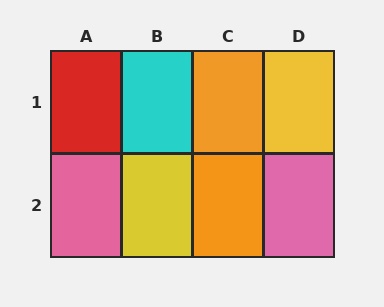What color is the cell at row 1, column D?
Yellow.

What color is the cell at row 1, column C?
Orange.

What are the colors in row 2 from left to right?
Pink, yellow, orange, pink.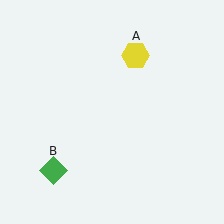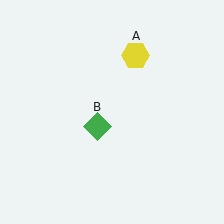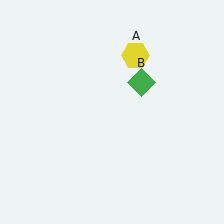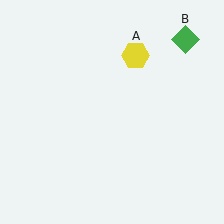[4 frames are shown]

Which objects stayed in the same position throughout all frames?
Yellow hexagon (object A) remained stationary.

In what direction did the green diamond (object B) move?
The green diamond (object B) moved up and to the right.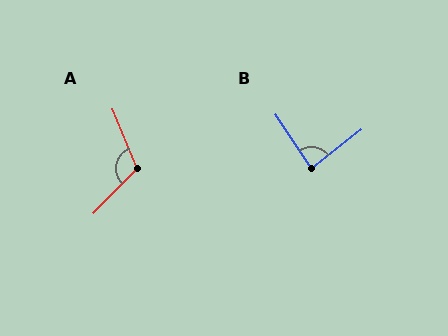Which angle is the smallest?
B, at approximately 86 degrees.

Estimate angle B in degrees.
Approximately 86 degrees.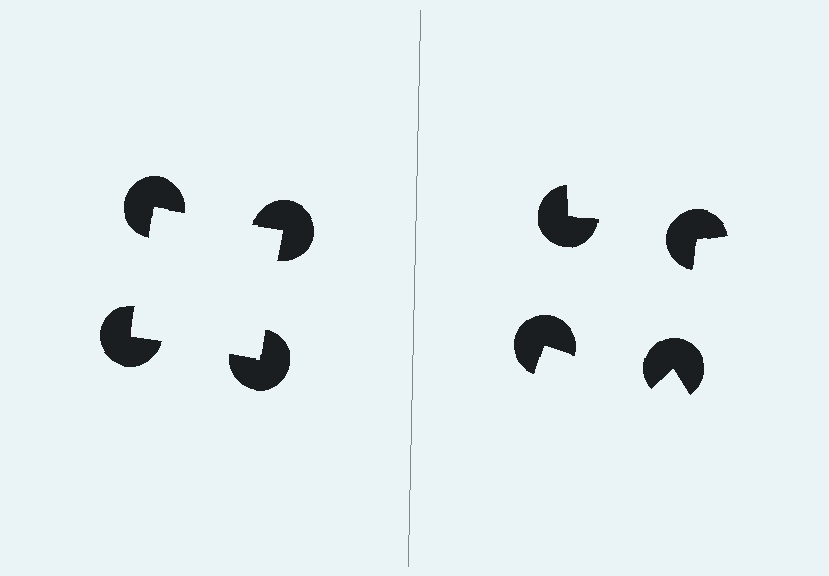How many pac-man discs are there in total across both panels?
8 — 4 on each side.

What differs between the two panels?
The pac-man discs are positioned identically on both sides; only the wedge orientations differ. On the left they align to a square; on the right they are misaligned.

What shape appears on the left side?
An illusory square.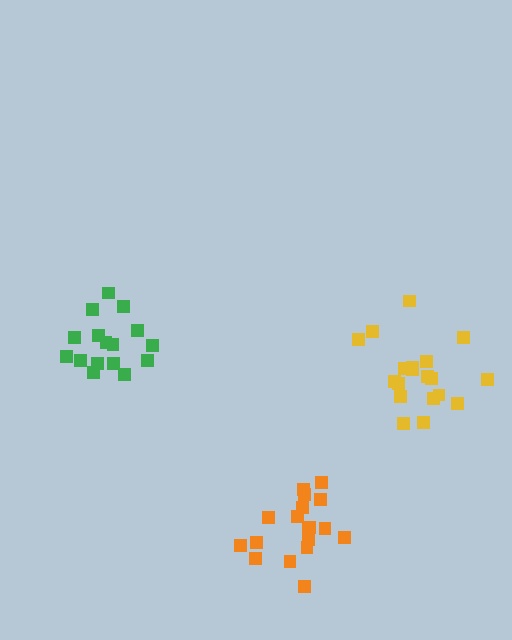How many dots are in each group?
Group 1: 19 dots, Group 2: 16 dots, Group 3: 18 dots (53 total).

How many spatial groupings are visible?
There are 3 spatial groupings.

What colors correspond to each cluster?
The clusters are colored: yellow, green, orange.